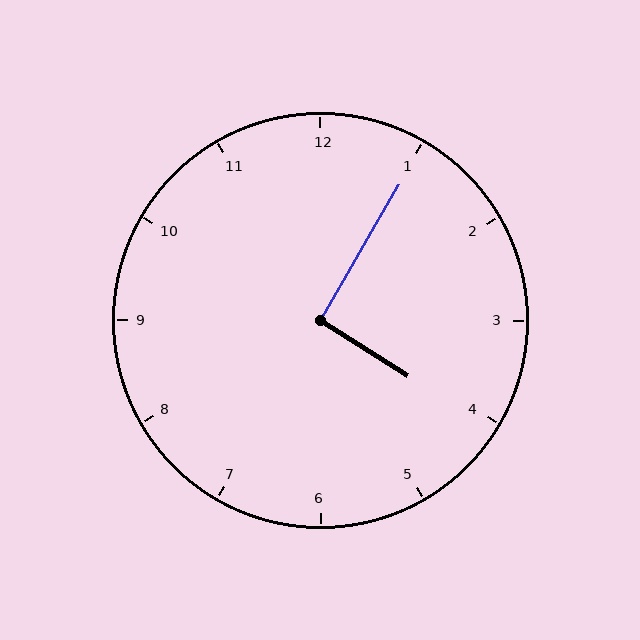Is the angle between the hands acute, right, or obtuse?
It is right.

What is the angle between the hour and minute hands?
Approximately 92 degrees.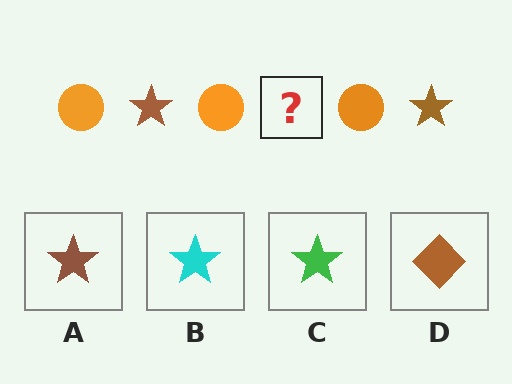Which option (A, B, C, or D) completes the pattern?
A.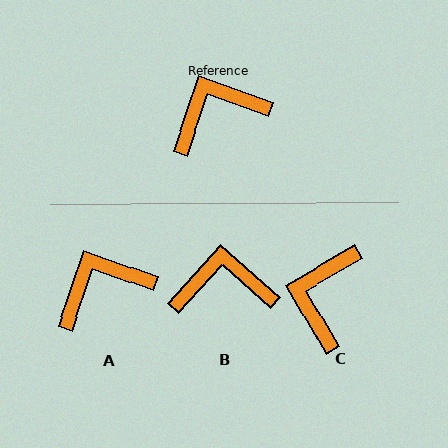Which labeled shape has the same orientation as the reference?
A.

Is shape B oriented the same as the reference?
No, it is off by about 22 degrees.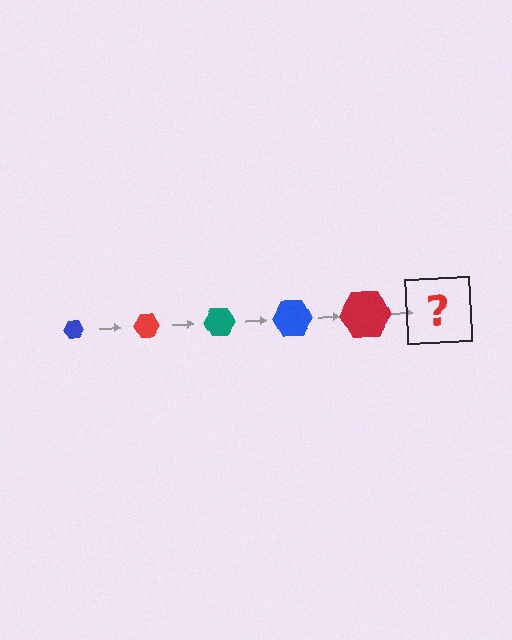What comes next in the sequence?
The next element should be a teal hexagon, larger than the previous one.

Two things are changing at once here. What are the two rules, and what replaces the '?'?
The two rules are that the hexagon grows larger each step and the color cycles through blue, red, and teal. The '?' should be a teal hexagon, larger than the previous one.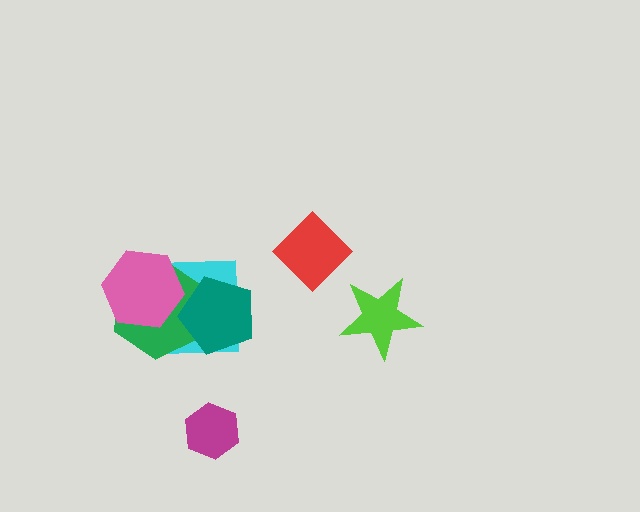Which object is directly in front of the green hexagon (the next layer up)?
The pink hexagon is directly in front of the green hexagon.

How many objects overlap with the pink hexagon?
2 objects overlap with the pink hexagon.